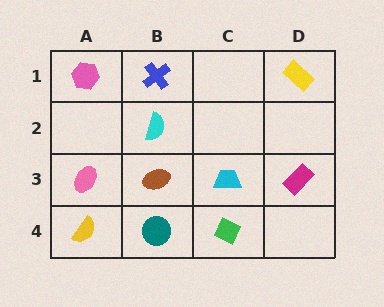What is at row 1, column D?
A yellow rectangle.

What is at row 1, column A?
A pink hexagon.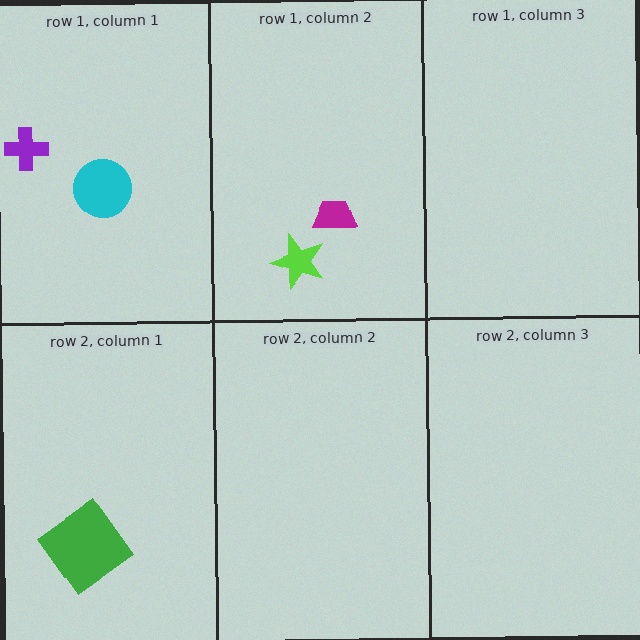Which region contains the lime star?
The row 1, column 2 region.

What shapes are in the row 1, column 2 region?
The magenta trapezoid, the lime star.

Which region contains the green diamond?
The row 2, column 1 region.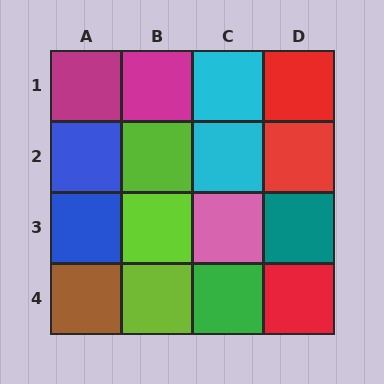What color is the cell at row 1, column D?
Red.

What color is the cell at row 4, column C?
Green.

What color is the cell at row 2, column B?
Lime.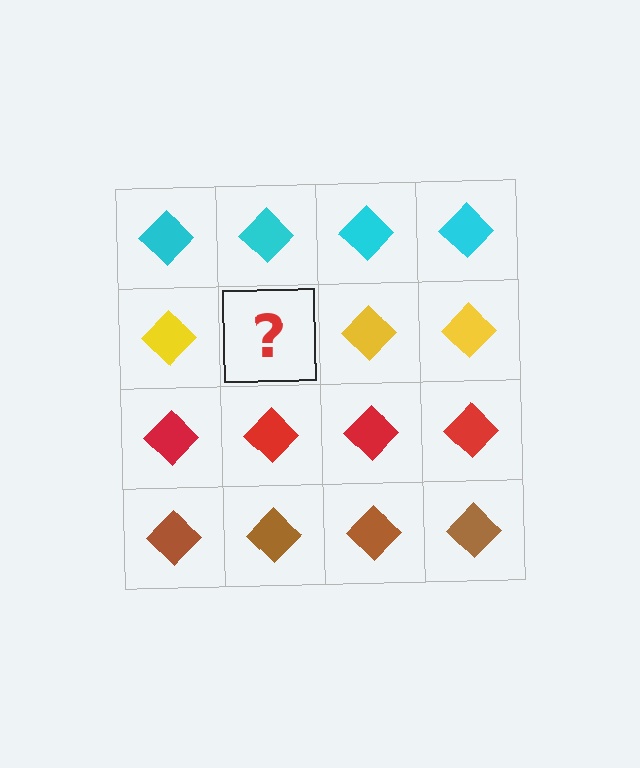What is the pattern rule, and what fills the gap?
The rule is that each row has a consistent color. The gap should be filled with a yellow diamond.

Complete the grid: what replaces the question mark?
The question mark should be replaced with a yellow diamond.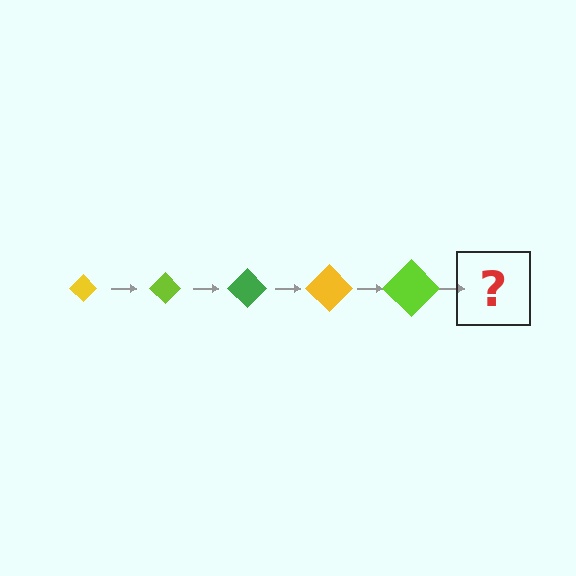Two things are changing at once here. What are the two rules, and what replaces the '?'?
The two rules are that the diamond grows larger each step and the color cycles through yellow, lime, and green. The '?' should be a green diamond, larger than the previous one.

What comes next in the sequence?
The next element should be a green diamond, larger than the previous one.